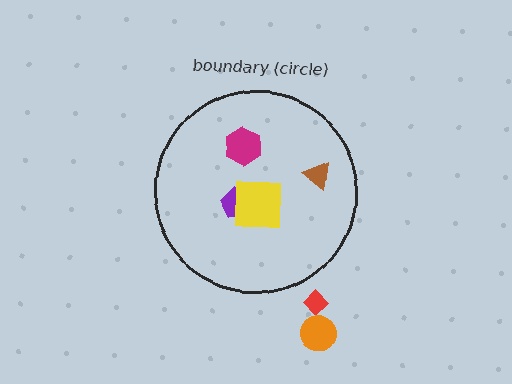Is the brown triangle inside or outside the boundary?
Inside.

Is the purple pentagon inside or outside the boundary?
Inside.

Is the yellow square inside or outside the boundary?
Inside.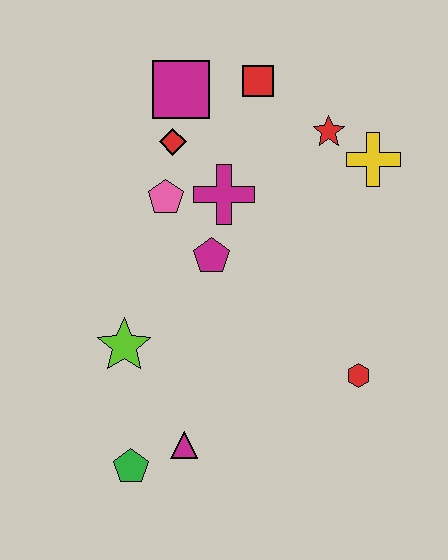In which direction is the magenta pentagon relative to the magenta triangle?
The magenta pentagon is above the magenta triangle.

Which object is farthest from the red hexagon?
The magenta square is farthest from the red hexagon.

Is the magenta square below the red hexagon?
No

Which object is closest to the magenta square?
The red diamond is closest to the magenta square.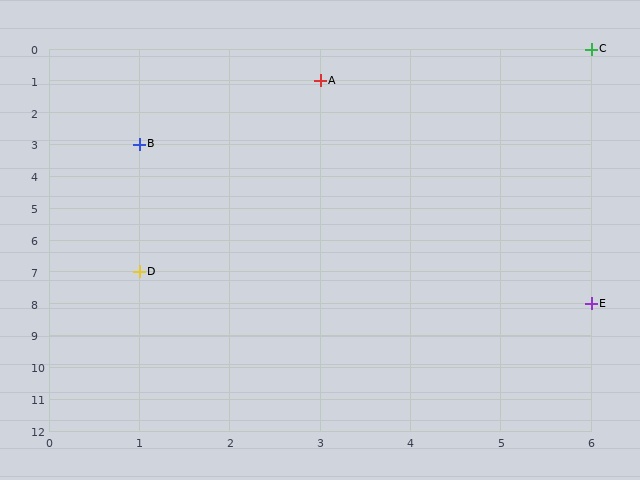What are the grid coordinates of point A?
Point A is at grid coordinates (3, 1).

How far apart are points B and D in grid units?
Points B and D are 4 rows apart.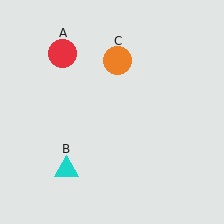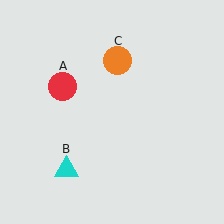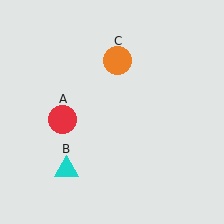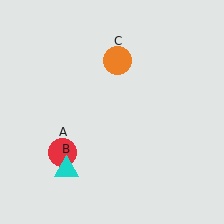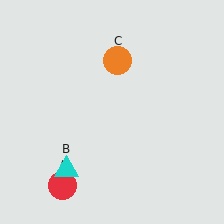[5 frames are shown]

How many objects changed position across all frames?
1 object changed position: red circle (object A).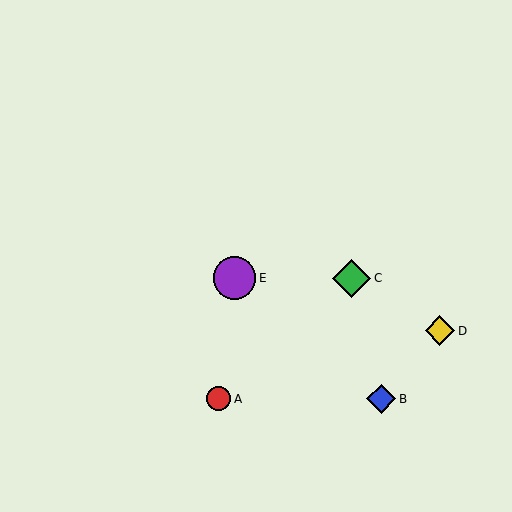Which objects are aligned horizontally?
Objects C, E are aligned horizontally.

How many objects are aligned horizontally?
2 objects (C, E) are aligned horizontally.